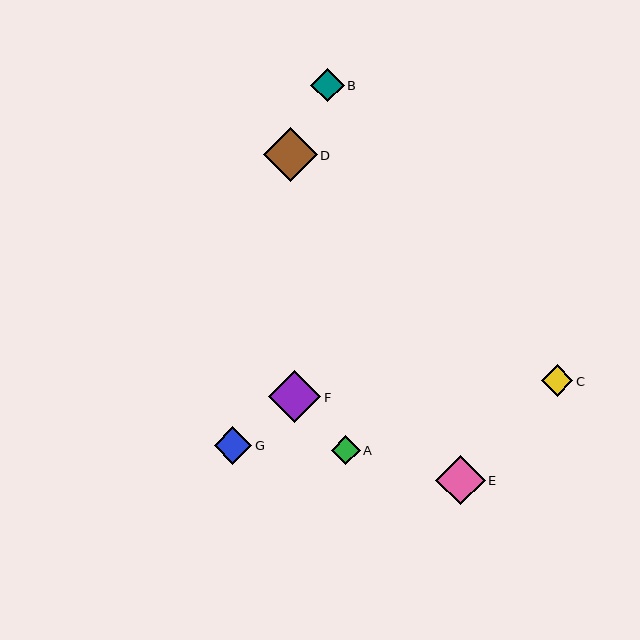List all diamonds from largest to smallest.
From largest to smallest: D, F, E, G, B, C, A.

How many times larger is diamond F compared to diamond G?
Diamond F is approximately 1.4 times the size of diamond G.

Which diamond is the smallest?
Diamond A is the smallest with a size of approximately 29 pixels.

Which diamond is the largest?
Diamond D is the largest with a size of approximately 54 pixels.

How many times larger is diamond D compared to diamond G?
Diamond D is approximately 1.4 times the size of diamond G.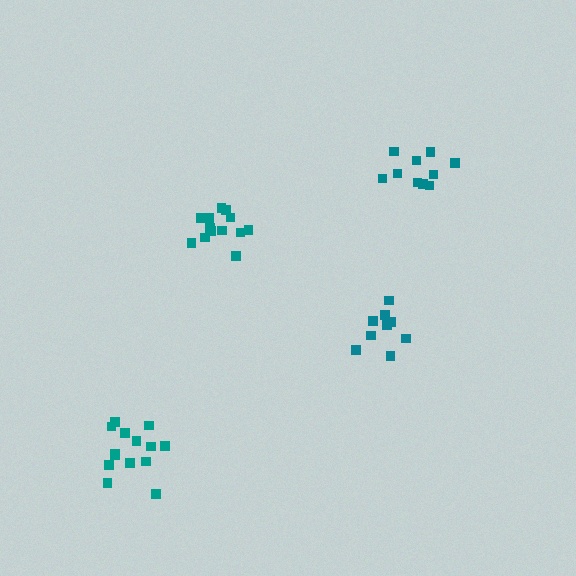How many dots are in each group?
Group 1: 9 dots, Group 2: 10 dots, Group 3: 14 dots, Group 4: 13 dots (46 total).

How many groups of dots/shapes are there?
There are 4 groups.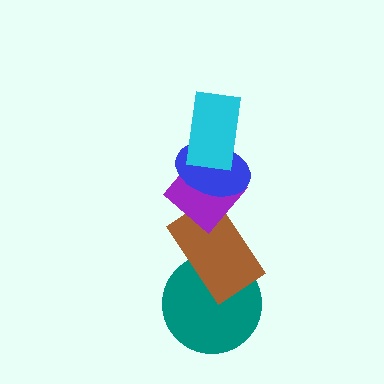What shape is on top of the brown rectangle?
The purple diamond is on top of the brown rectangle.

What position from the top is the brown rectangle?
The brown rectangle is 4th from the top.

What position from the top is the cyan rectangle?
The cyan rectangle is 1st from the top.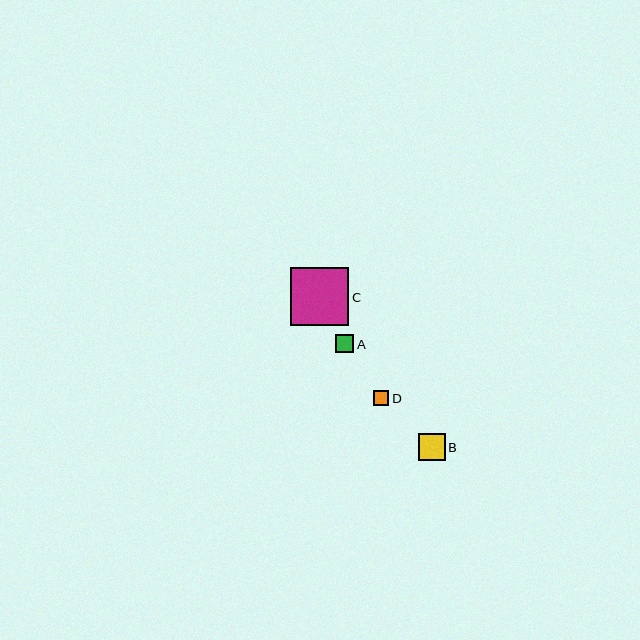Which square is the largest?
Square C is the largest with a size of approximately 58 pixels.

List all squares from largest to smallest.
From largest to smallest: C, B, A, D.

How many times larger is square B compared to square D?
Square B is approximately 1.8 times the size of square D.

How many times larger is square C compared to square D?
Square C is approximately 3.9 times the size of square D.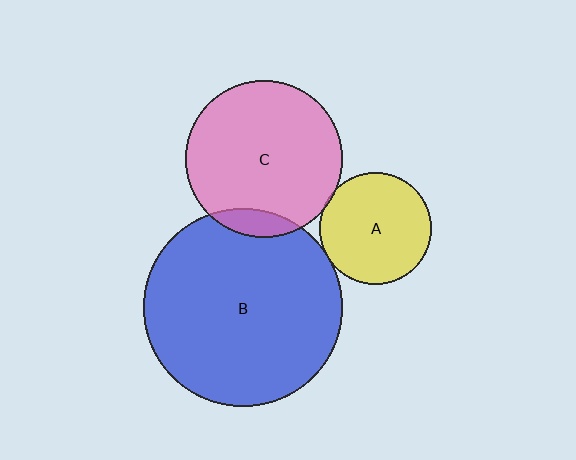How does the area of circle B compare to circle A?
Approximately 3.2 times.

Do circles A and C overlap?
Yes.